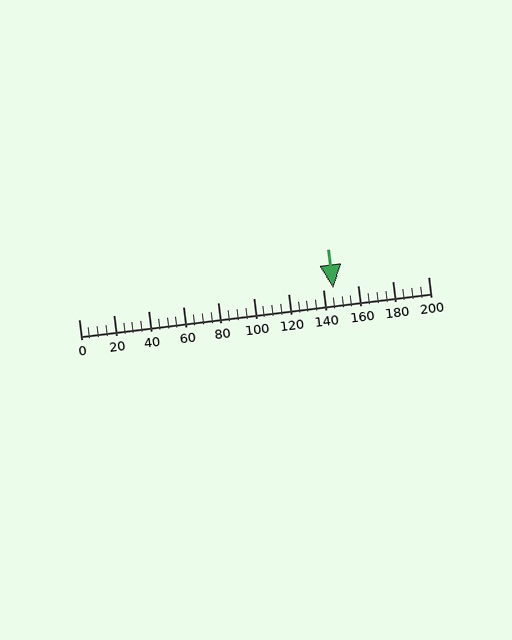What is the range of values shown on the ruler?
The ruler shows values from 0 to 200.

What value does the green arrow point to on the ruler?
The green arrow points to approximately 146.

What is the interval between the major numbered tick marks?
The major tick marks are spaced 20 units apart.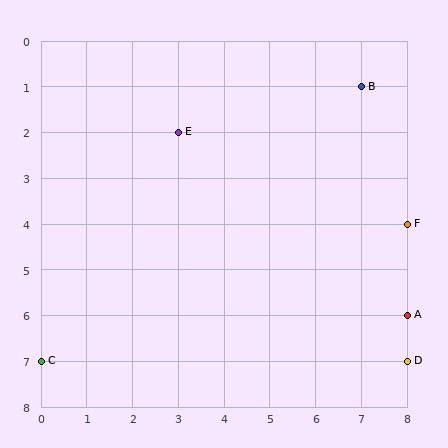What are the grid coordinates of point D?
Point D is at grid coordinates (8, 7).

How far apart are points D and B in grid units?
Points D and B are 1 column and 6 rows apart (about 6.1 grid units diagonally).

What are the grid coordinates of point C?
Point C is at grid coordinates (0, 7).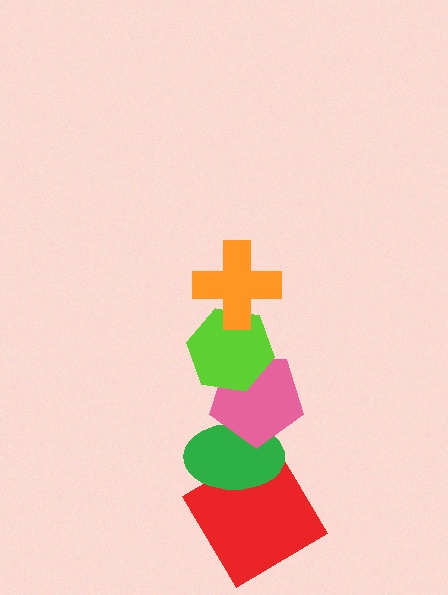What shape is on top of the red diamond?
The green ellipse is on top of the red diamond.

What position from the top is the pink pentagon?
The pink pentagon is 3rd from the top.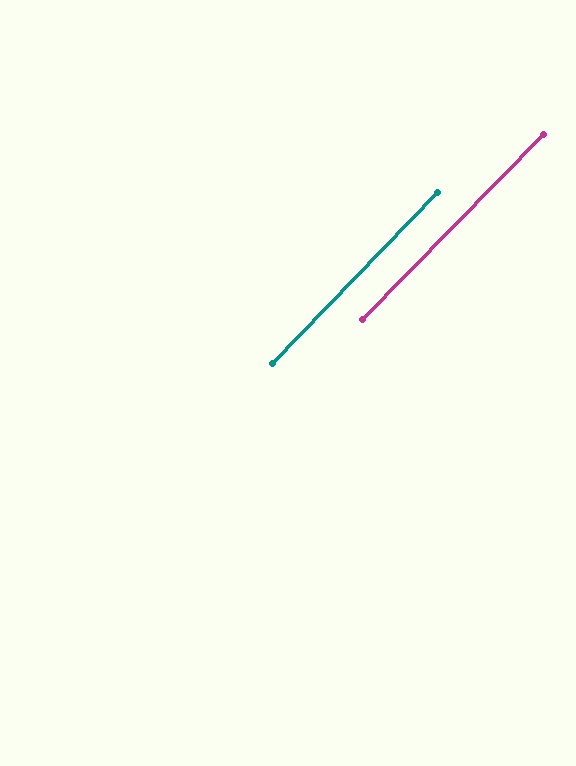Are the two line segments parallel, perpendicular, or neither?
Parallel — their directions differ by only 0.4°.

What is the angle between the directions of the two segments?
Approximately 0 degrees.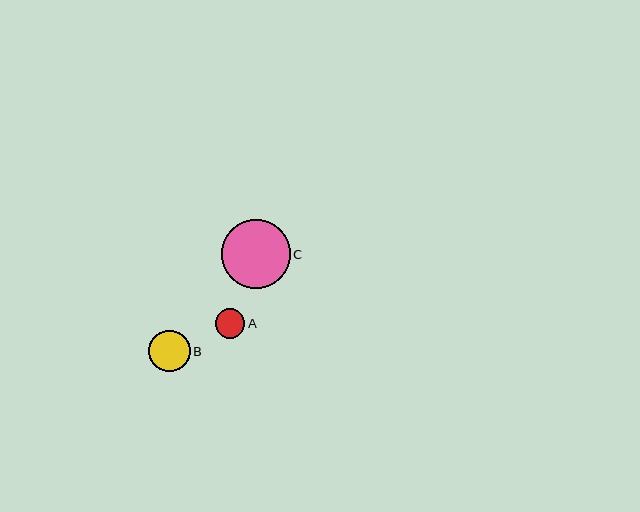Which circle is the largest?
Circle C is the largest with a size of approximately 69 pixels.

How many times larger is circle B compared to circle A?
Circle B is approximately 1.4 times the size of circle A.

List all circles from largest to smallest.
From largest to smallest: C, B, A.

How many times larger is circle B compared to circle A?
Circle B is approximately 1.4 times the size of circle A.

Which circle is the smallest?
Circle A is the smallest with a size of approximately 30 pixels.